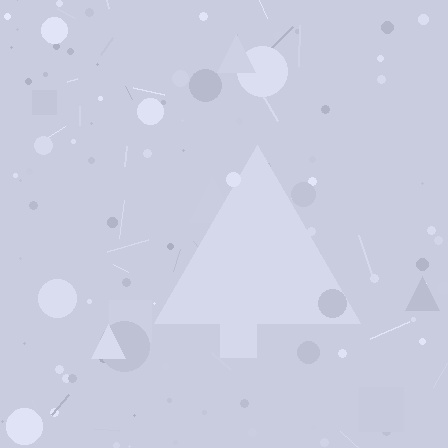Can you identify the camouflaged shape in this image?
The camouflaged shape is a triangle.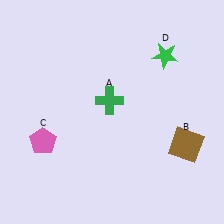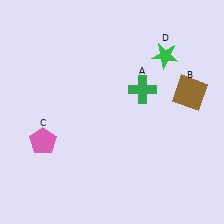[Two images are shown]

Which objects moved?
The objects that moved are: the green cross (A), the brown square (B).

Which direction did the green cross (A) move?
The green cross (A) moved right.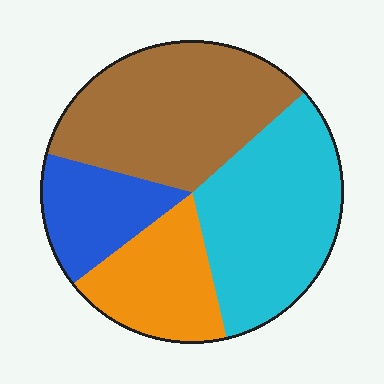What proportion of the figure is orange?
Orange takes up about one sixth (1/6) of the figure.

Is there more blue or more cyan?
Cyan.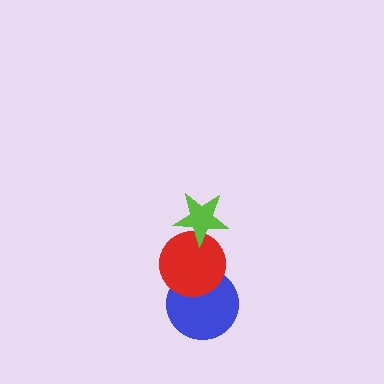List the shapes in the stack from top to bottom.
From top to bottom: the lime star, the red circle, the blue circle.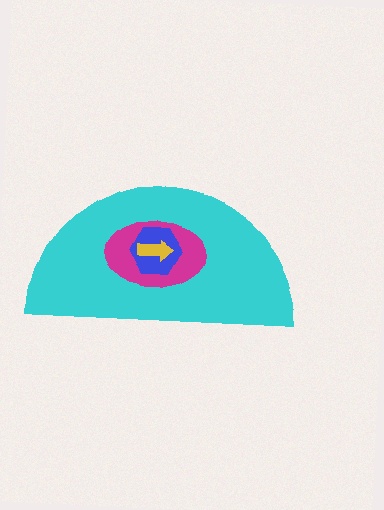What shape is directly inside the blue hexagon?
The yellow arrow.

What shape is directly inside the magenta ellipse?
The blue hexagon.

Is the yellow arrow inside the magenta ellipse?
Yes.